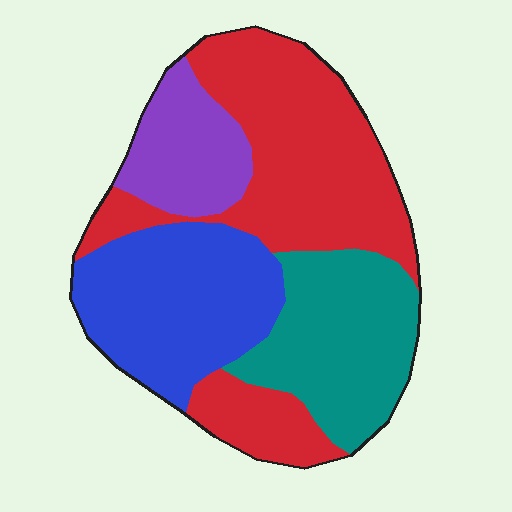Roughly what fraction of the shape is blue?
Blue takes up between a sixth and a third of the shape.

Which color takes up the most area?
Red, at roughly 40%.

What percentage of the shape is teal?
Teal takes up about one fifth (1/5) of the shape.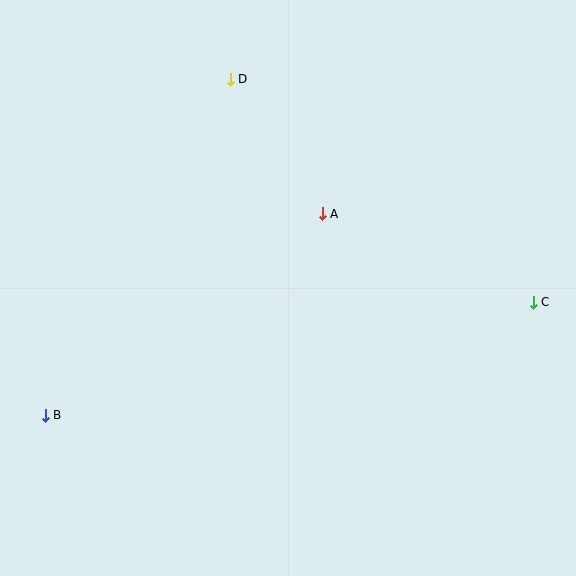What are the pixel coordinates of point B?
Point B is at (45, 415).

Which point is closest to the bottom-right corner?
Point C is closest to the bottom-right corner.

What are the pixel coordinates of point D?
Point D is at (230, 79).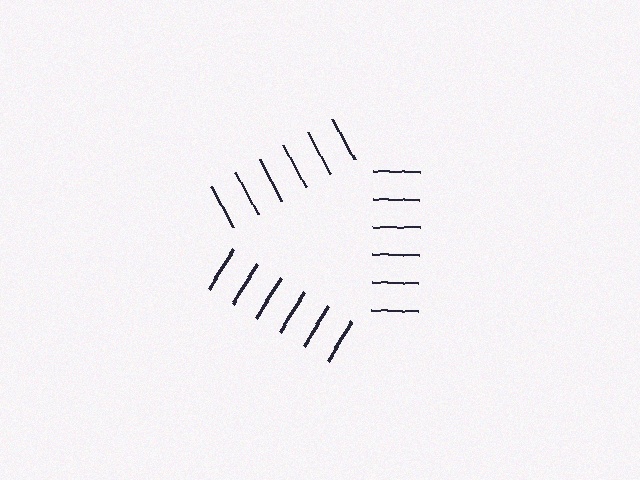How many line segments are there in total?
18 — 6 along each of the 3 edges.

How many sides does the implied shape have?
3 sides — the line-ends trace a triangle.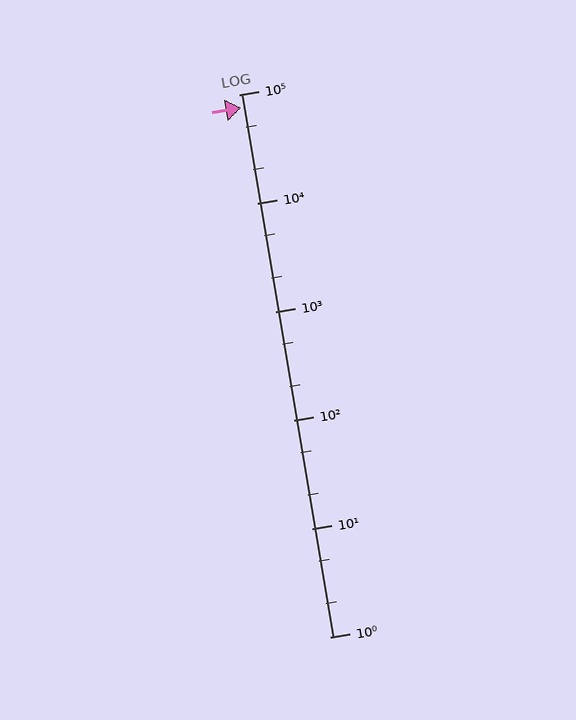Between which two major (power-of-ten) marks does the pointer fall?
The pointer is between 10000 and 100000.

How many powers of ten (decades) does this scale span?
The scale spans 5 decades, from 1 to 100000.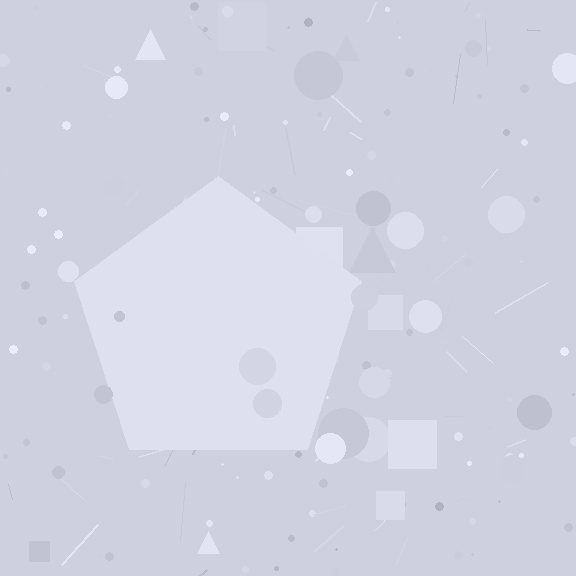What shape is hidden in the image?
A pentagon is hidden in the image.